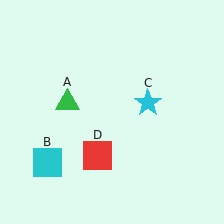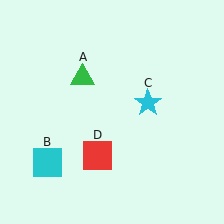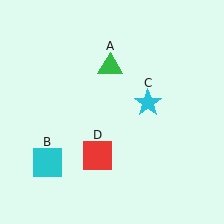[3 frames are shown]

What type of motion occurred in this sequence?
The green triangle (object A) rotated clockwise around the center of the scene.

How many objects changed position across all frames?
1 object changed position: green triangle (object A).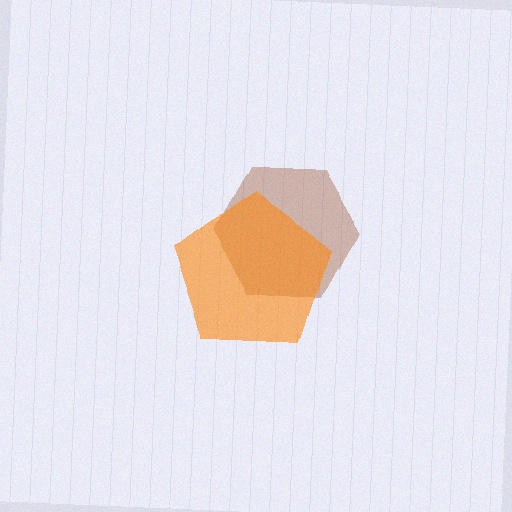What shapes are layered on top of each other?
The layered shapes are: a brown hexagon, an orange pentagon.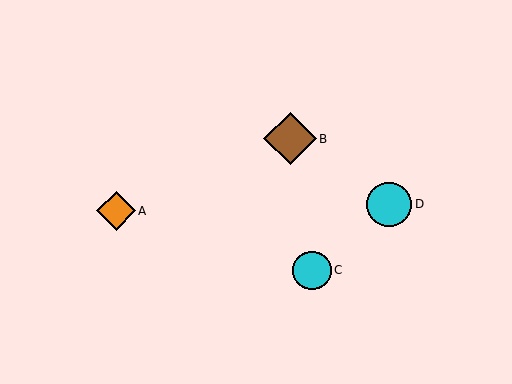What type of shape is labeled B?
Shape B is a brown diamond.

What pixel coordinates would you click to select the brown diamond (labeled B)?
Click at (290, 139) to select the brown diamond B.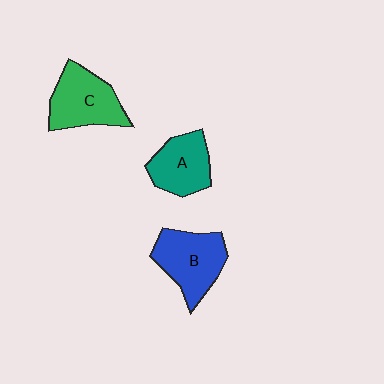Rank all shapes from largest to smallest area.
From largest to smallest: B (blue), C (green), A (teal).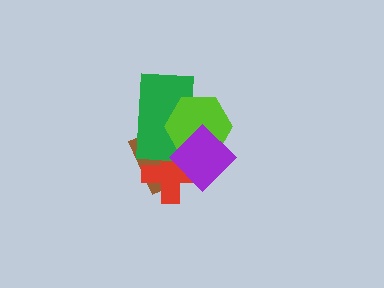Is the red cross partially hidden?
Yes, it is partially covered by another shape.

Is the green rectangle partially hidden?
Yes, it is partially covered by another shape.